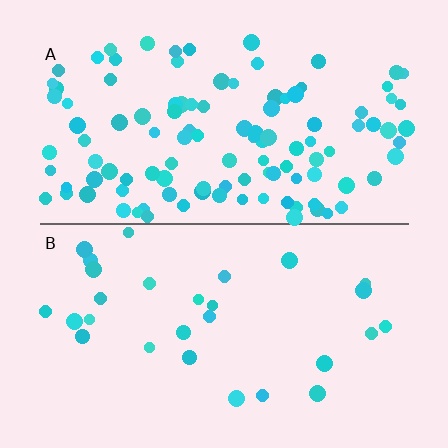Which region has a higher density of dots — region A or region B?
A (the top).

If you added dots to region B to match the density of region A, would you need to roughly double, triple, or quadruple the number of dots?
Approximately quadruple.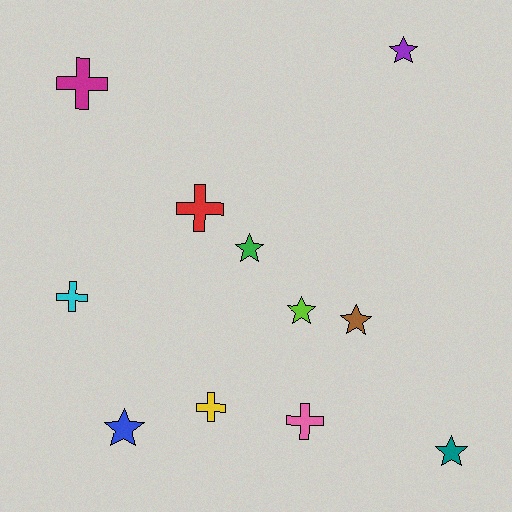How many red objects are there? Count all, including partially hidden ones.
There is 1 red object.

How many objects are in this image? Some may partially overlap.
There are 11 objects.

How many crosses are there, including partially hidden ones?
There are 5 crosses.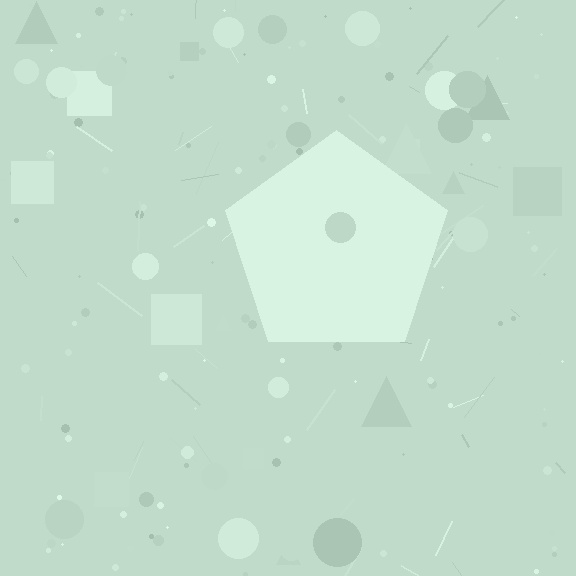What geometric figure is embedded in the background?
A pentagon is embedded in the background.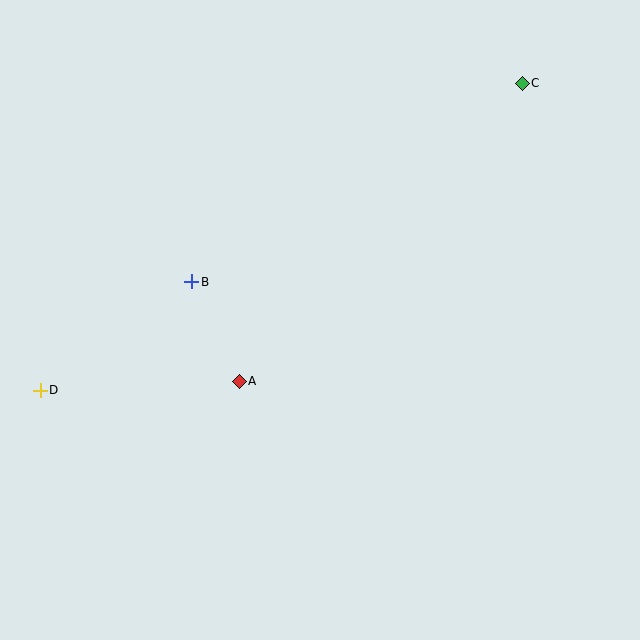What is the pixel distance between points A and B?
The distance between A and B is 110 pixels.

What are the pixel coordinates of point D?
Point D is at (40, 390).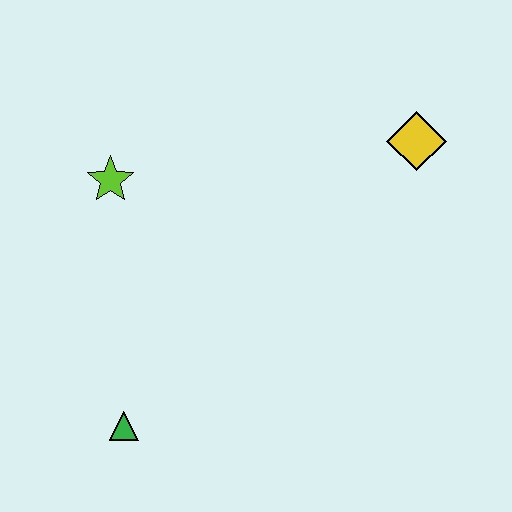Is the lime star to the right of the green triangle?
No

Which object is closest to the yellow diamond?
The lime star is closest to the yellow diamond.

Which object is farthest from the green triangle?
The yellow diamond is farthest from the green triangle.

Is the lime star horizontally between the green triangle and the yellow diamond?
No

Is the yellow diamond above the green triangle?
Yes